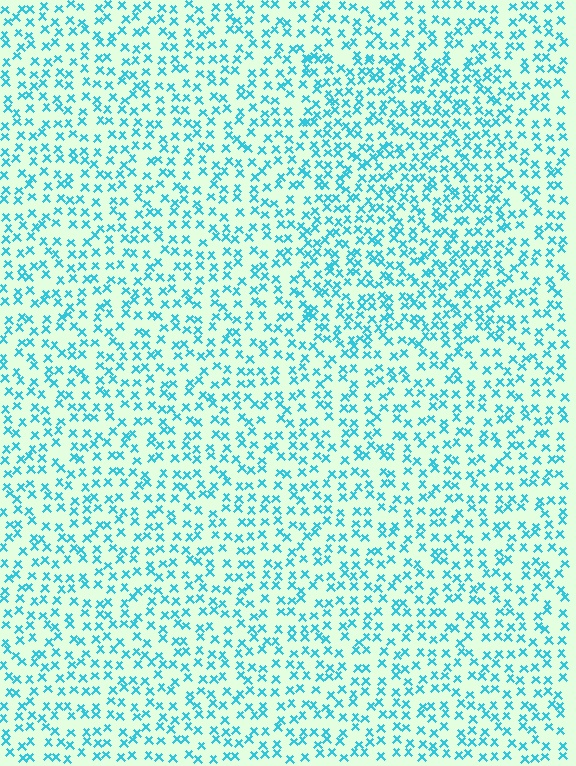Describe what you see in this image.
The image contains small cyan elements arranged at two different densities. A rectangle-shaped region is visible where the elements are more densely packed than the surrounding area.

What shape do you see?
I see a rectangle.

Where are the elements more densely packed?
The elements are more densely packed inside the rectangle boundary.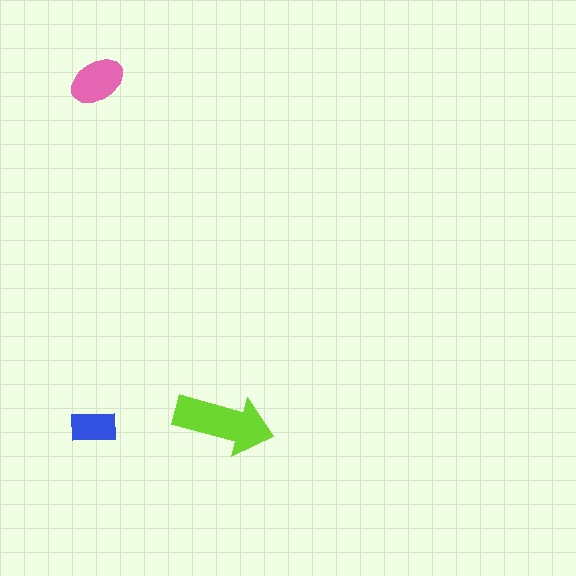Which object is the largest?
The lime arrow.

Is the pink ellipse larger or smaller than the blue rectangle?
Larger.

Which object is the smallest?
The blue rectangle.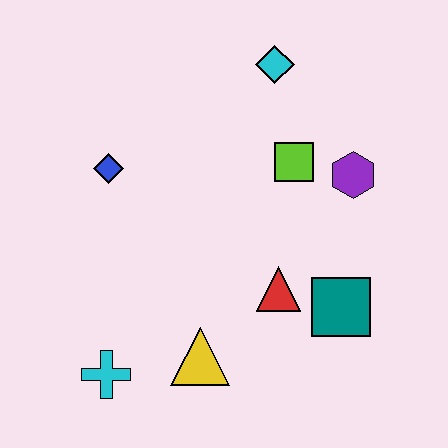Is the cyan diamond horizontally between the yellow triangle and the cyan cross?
No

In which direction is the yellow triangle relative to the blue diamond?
The yellow triangle is below the blue diamond.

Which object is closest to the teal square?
The red triangle is closest to the teal square.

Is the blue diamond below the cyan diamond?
Yes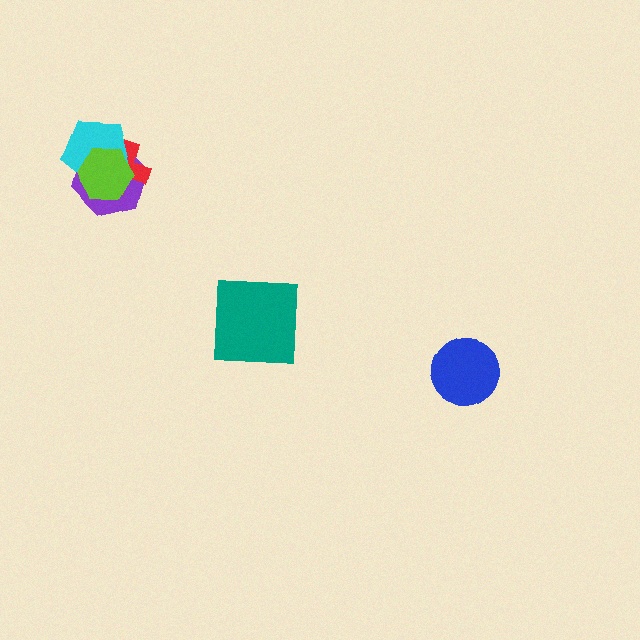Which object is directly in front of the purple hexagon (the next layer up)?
The red cross is directly in front of the purple hexagon.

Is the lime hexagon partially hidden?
No, no other shape covers it.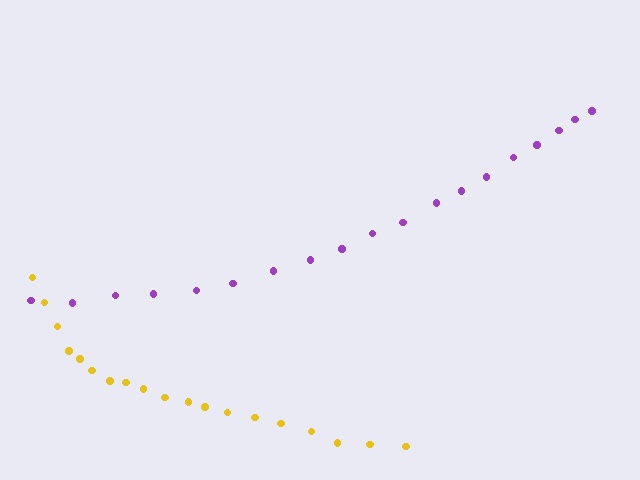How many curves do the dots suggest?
There are 2 distinct paths.